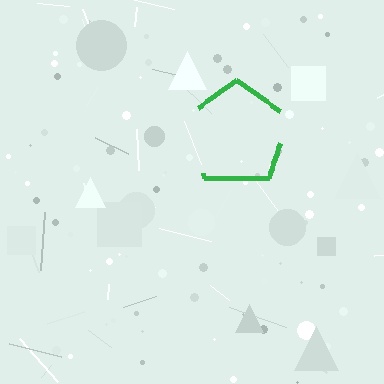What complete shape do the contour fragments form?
The contour fragments form a pentagon.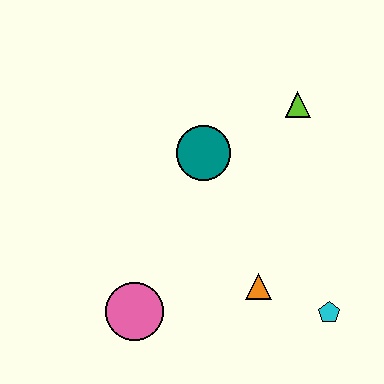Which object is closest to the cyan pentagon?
The orange triangle is closest to the cyan pentagon.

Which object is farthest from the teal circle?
The cyan pentagon is farthest from the teal circle.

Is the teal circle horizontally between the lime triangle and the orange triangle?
No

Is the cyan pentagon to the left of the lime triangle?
No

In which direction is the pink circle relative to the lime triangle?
The pink circle is below the lime triangle.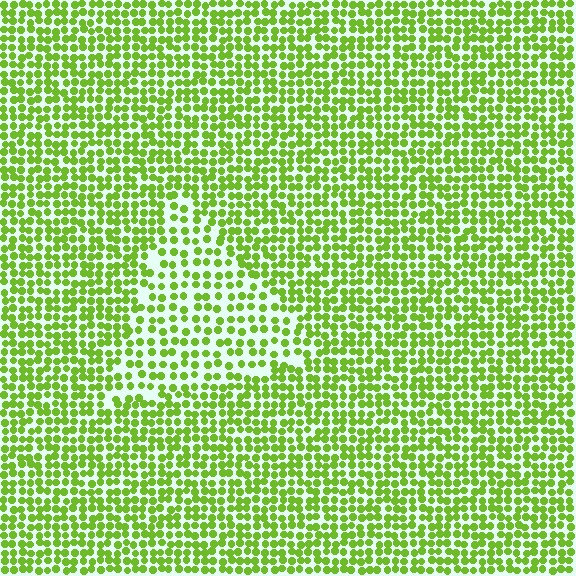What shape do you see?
I see a triangle.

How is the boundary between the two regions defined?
The boundary is defined by a change in element density (approximately 1.7x ratio). All elements are the same color, size, and shape.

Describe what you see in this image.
The image contains small lime elements arranged at two different densities. A triangle-shaped region is visible where the elements are less densely packed than the surrounding area.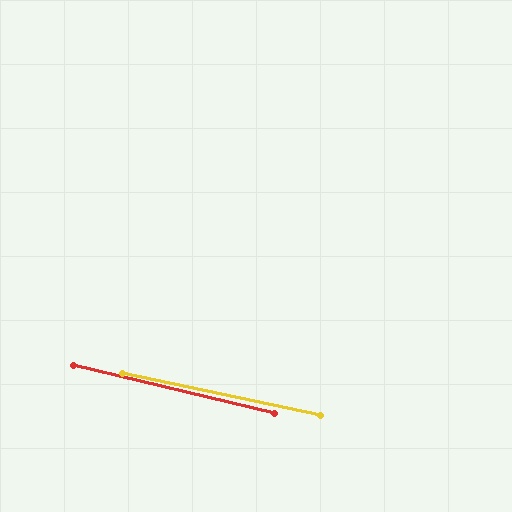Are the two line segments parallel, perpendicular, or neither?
Parallel — their directions differ by only 1.6°.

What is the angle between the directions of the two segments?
Approximately 2 degrees.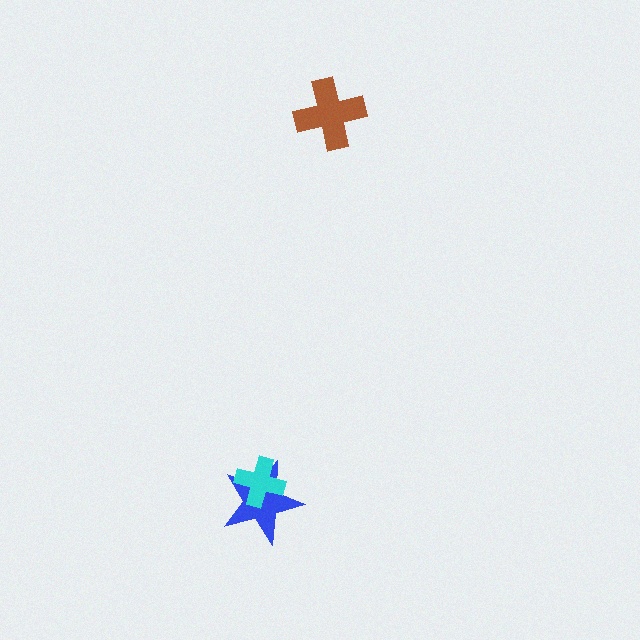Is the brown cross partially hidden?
No, no other shape covers it.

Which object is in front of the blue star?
The cyan cross is in front of the blue star.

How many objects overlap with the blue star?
1 object overlaps with the blue star.